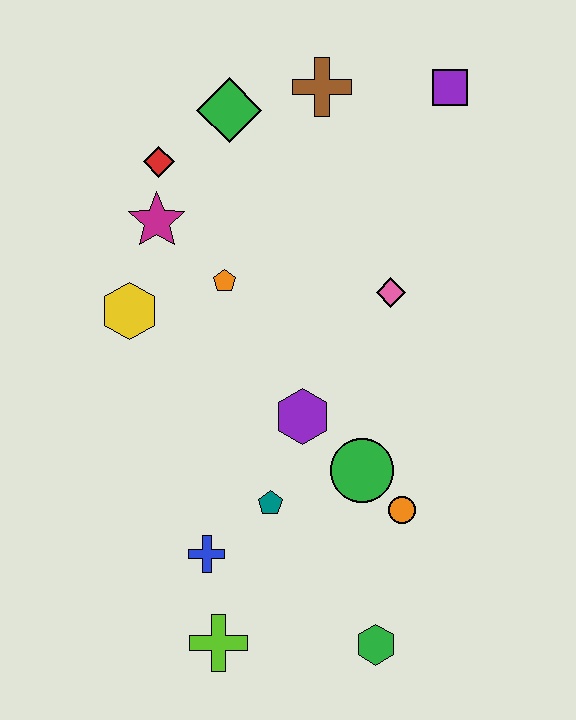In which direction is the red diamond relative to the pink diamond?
The red diamond is to the left of the pink diamond.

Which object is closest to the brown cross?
The green diamond is closest to the brown cross.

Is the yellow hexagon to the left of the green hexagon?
Yes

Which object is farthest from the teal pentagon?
The purple square is farthest from the teal pentagon.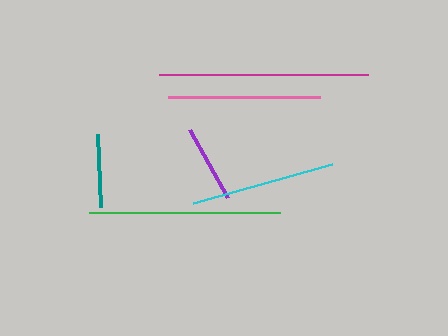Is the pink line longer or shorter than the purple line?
The pink line is longer than the purple line.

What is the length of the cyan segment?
The cyan segment is approximately 144 pixels long.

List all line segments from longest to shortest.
From longest to shortest: magenta, green, pink, cyan, purple, teal.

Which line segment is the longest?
The magenta line is the longest at approximately 209 pixels.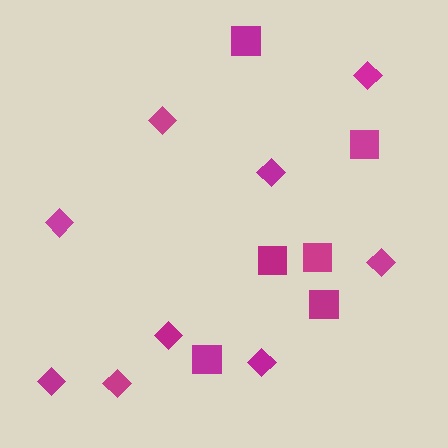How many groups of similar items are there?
There are 2 groups: one group of diamonds (9) and one group of squares (6).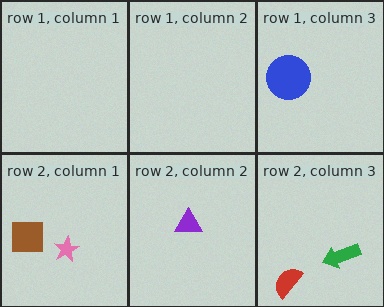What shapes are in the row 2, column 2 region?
The purple triangle.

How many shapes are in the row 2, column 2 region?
1.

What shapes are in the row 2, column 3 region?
The green arrow, the red semicircle.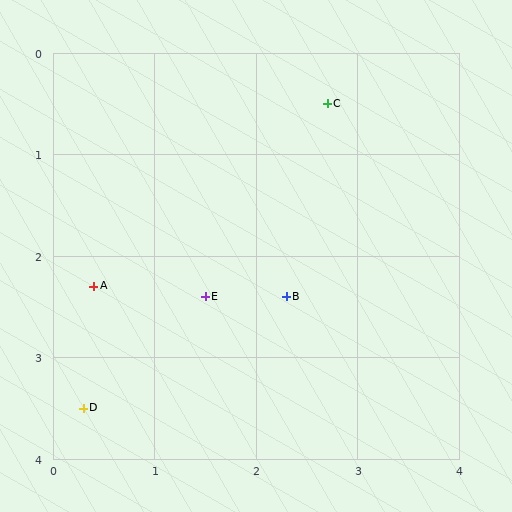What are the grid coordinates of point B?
Point B is at approximately (2.3, 2.4).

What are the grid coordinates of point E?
Point E is at approximately (1.5, 2.4).